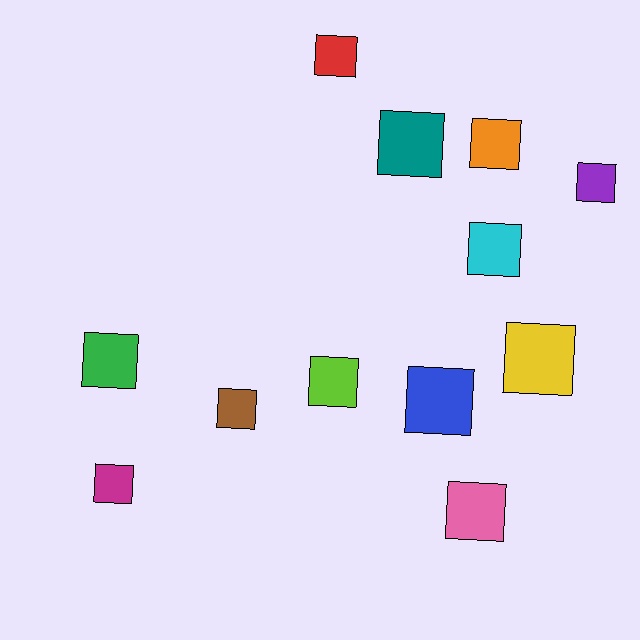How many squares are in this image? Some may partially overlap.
There are 12 squares.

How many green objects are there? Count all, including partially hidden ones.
There is 1 green object.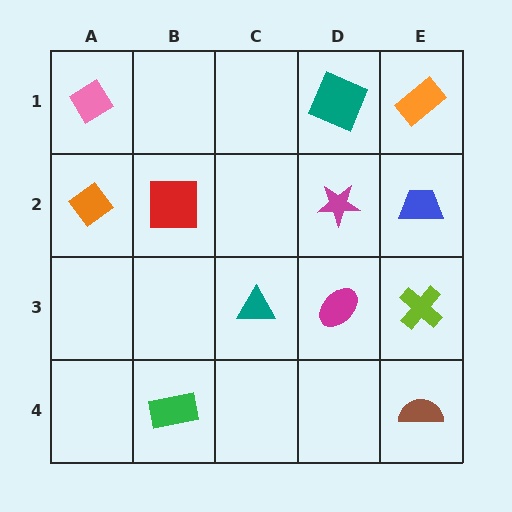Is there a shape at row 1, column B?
No, that cell is empty.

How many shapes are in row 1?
3 shapes.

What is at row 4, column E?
A brown semicircle.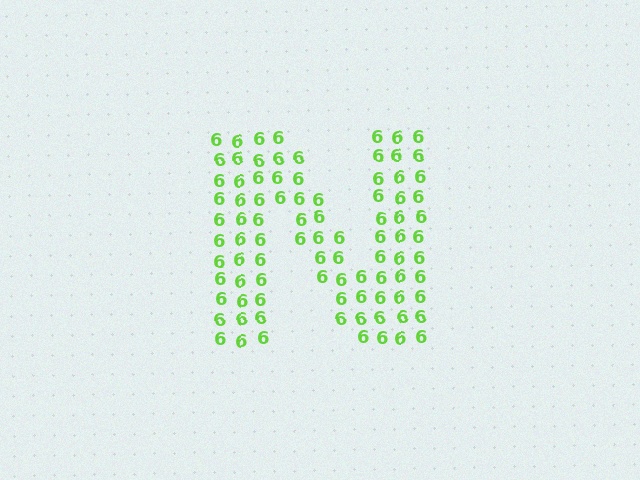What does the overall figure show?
The overall figure shows the letter N.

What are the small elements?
The small elements are digit 6's.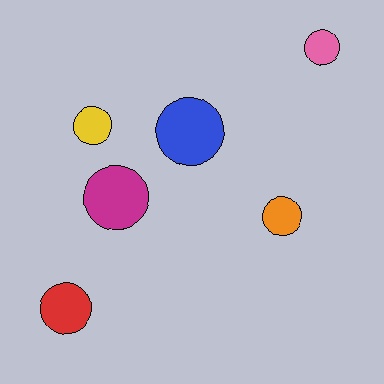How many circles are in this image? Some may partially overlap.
There are 6 circles.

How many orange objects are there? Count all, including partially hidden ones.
There is 1 orange object.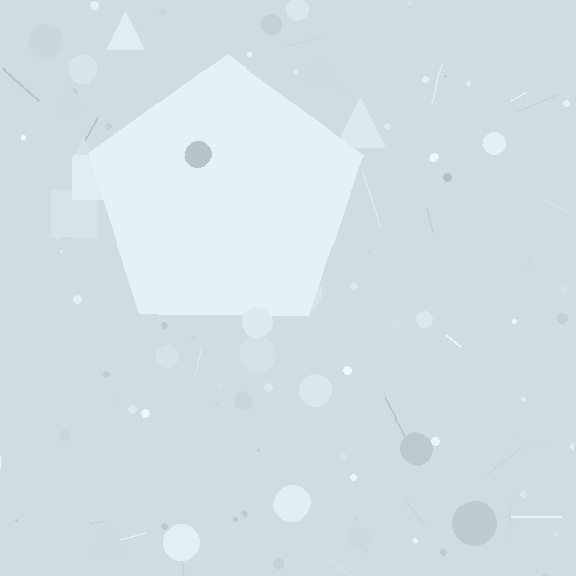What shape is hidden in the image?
A pentagon is hidden in the image.